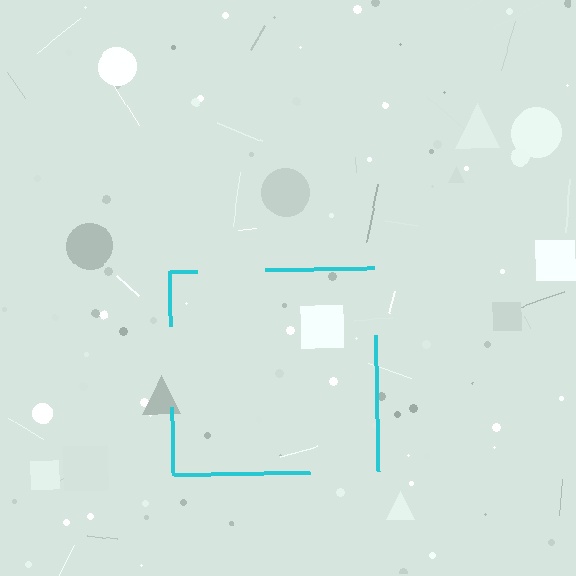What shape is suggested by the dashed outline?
The dashed outline suggests a square.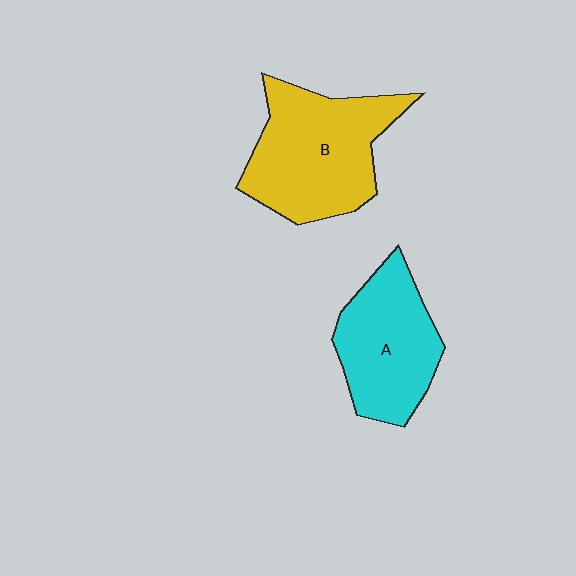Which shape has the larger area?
Shape B (yellow).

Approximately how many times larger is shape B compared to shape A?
Approximately 1.3 times.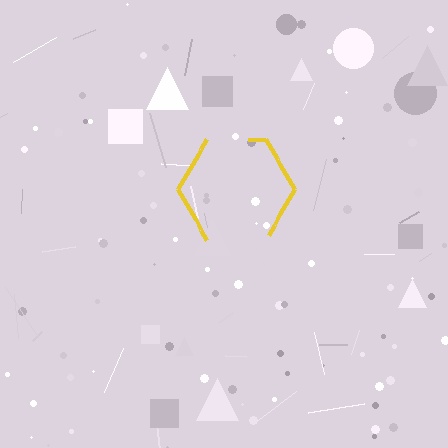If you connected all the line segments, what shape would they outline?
They would outline a hexagon.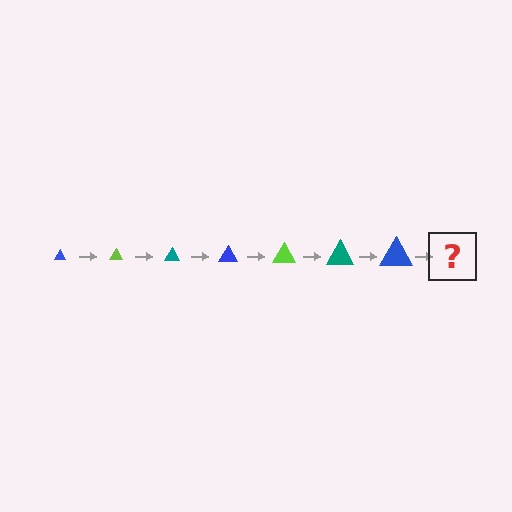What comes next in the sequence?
The next element should be a lime triangle, larger than the previous one.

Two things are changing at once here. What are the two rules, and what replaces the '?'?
The two rules are that the triangle grows larger each step and the color cycles through blue, lime, and teal. The '?' should be a lime triangle, larger than the previous one.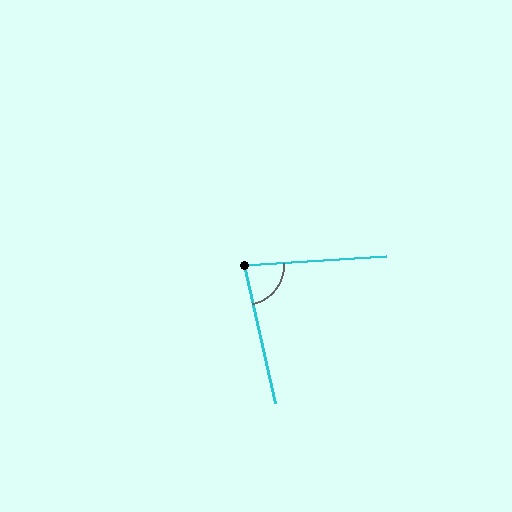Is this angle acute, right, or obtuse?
It is acute.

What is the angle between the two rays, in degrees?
Approximately 81 degrees.